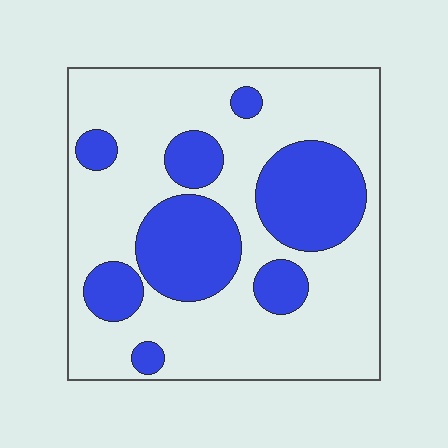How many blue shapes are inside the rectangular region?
8.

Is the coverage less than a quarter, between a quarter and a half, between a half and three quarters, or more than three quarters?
Between a quarter and a half.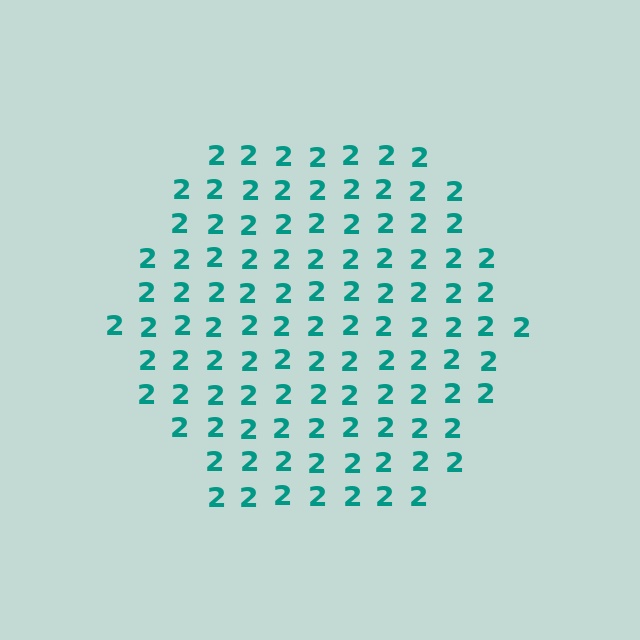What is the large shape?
The large shape is a hexagon.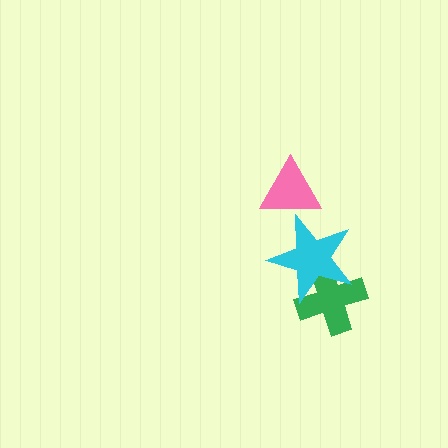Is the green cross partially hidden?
Yes, it is partially covered by another shape.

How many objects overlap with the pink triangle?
1 object overlaps with the pink triangle.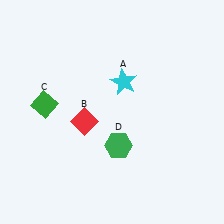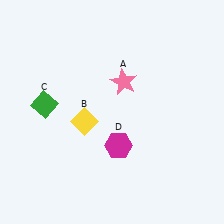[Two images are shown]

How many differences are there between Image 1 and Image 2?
There are 3 differences between the two images.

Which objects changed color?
A changed from cyan to pink. B changed from red to yellow. D changed from green to magenta.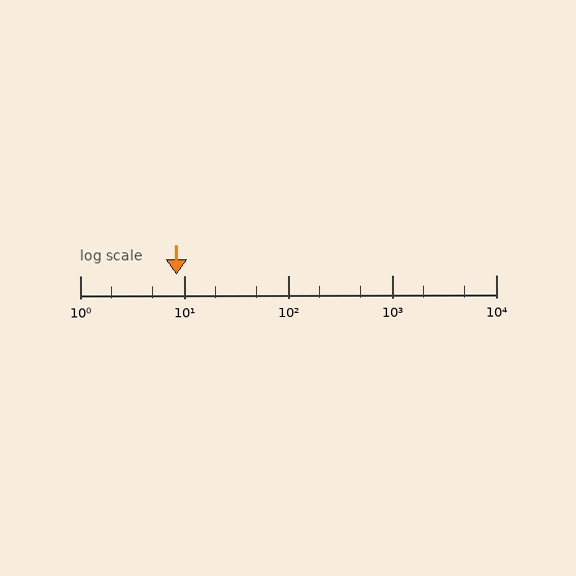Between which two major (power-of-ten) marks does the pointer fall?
The pointer is between 1 and 10.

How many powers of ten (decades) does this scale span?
The scale spans 4 decades, from 1 to 10000.